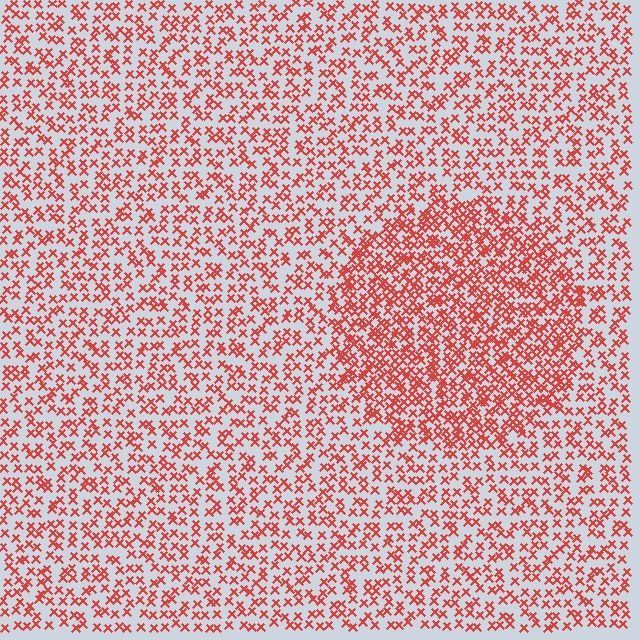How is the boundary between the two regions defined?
The boundary is defined by a change in element density (approximately 1.8x ratio). All elements are the same color, size, and shape.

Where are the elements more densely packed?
The elements are more densely packed inside the circle boundary.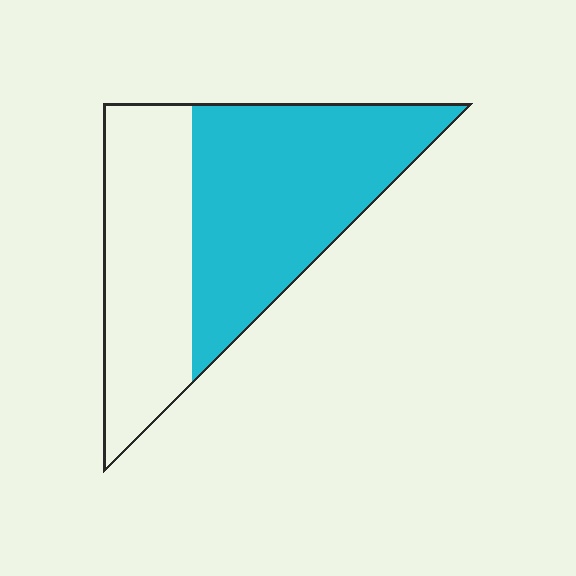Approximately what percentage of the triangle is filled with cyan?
Approximately 60%.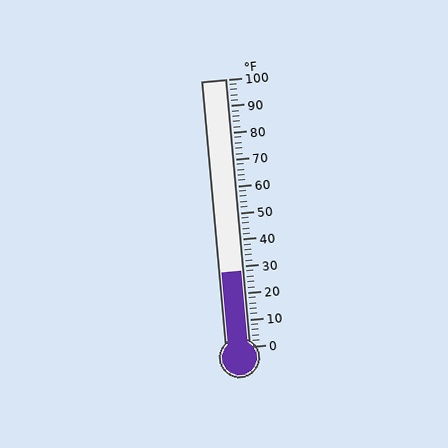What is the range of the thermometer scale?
The thermometer scale ranges from 0°F to 100°F.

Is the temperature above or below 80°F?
The temperature is below 80°F.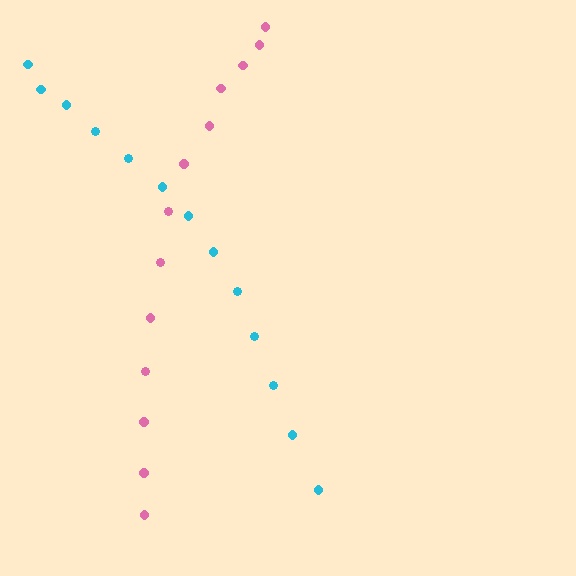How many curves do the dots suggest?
There are 2 distinct paths.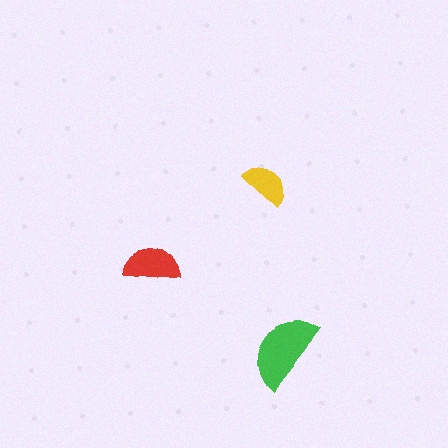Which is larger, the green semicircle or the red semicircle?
The green one.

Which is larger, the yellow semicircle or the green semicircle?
The green one.